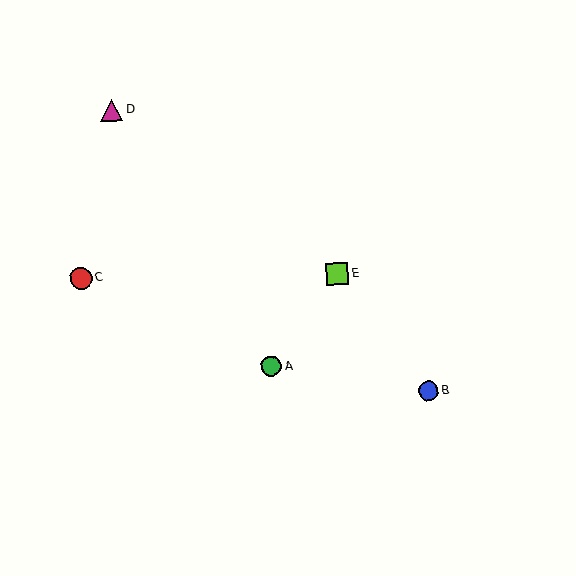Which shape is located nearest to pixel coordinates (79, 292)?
The red circle (labeled C) at (81, 278) is nearest to that location.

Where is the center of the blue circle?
The center of the blue circle is at (428, 391).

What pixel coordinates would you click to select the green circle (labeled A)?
Click at (271, 366) to select the green circle A.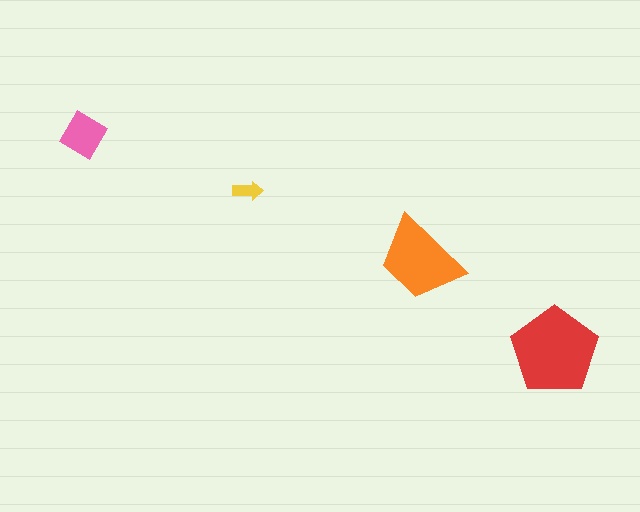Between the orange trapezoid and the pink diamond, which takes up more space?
The orange trapezoid.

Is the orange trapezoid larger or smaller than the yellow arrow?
Larger.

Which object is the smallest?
The yellow arrow.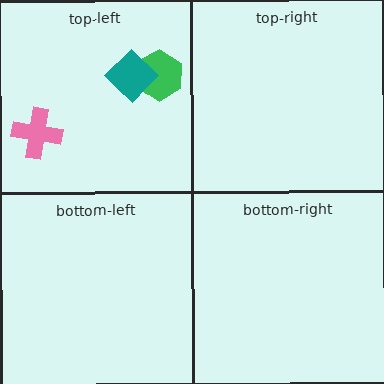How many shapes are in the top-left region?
3.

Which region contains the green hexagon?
The top-left region.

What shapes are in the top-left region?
The green hexagon, the teal diamond, the pink cross.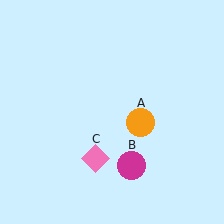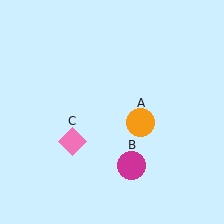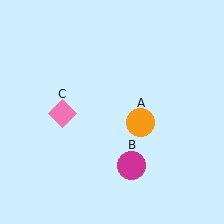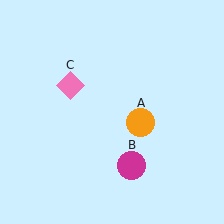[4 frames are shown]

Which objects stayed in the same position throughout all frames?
Orange circle (object A) and magenta circle (object B) remained stationary.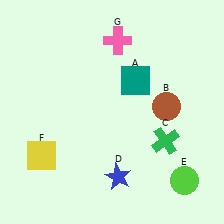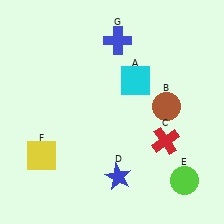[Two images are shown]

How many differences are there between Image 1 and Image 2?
There are 3 differences between the two images.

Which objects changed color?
A changed from teal to cyan. C changed from green to red. G changed from pink to blue.